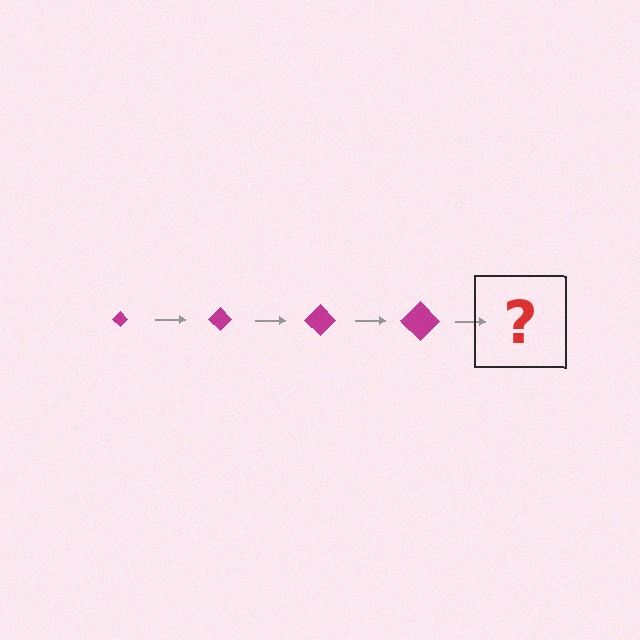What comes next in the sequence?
The next element should be a magenta diamond, larger than the previous one.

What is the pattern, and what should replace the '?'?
The pattern is that the diamond gets progressively larger each step. The '?' should be a magenta diamond, larger than the previous one.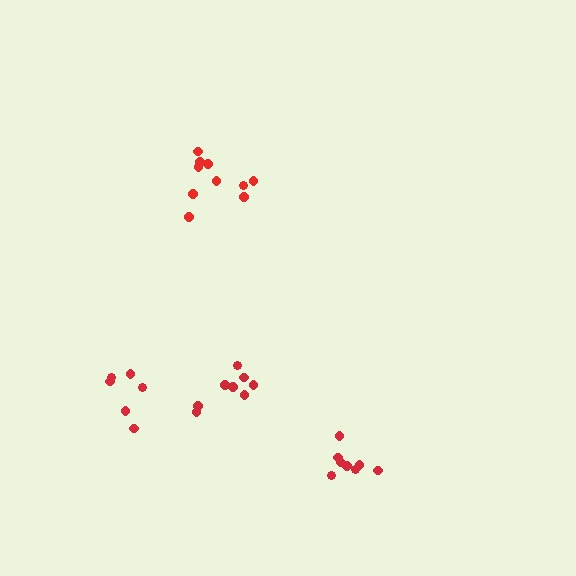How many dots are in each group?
Group 1: 8 dots, Group 2: 8 dots, Group 3: 6 dots, Group 4: 10 dots (32 total).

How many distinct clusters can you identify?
There are 4 distinct clusters.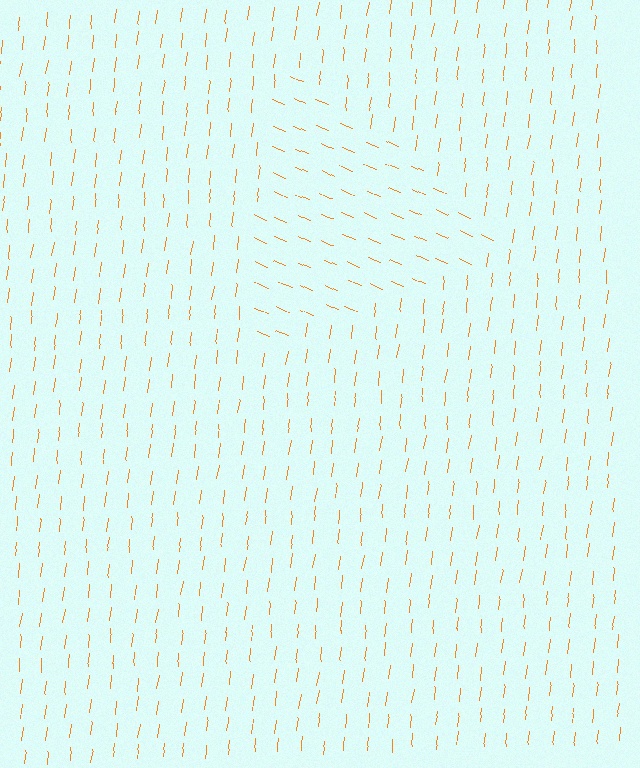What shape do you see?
I see a triangle.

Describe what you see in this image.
The image is filled with small orange line segments. A triangle region in the image has lines oriented differently from the surrounding lines, creating a visible texture boundary.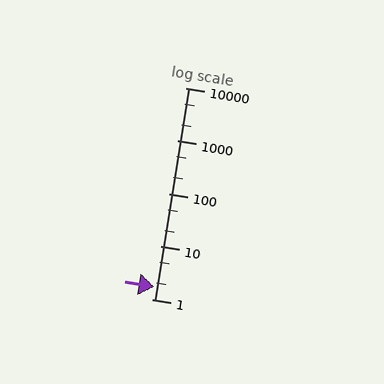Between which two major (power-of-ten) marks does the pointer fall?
The pointer is between 1 and 10.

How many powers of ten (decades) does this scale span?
The scale spans 4 decades, from 1 to 10000.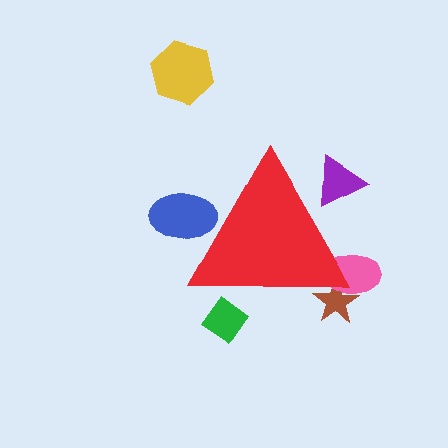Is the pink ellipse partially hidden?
Yes, the pink ellipse is partially hidden behind the red triangle.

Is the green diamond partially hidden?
Yes, the green diamond is partially hidden behind the red triangle.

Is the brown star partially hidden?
Yes, the brown star is partially hidden behind the red triangle.